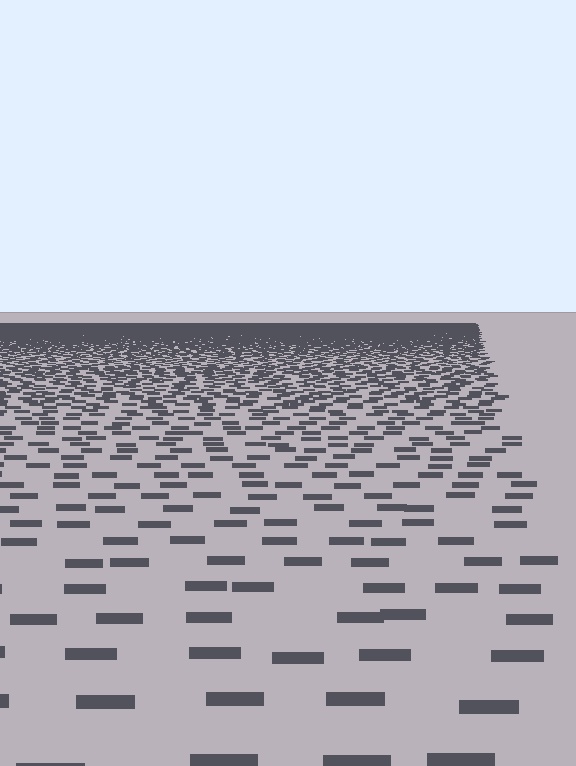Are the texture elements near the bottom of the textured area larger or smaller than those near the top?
Larger. Near the bottom, elements are closer to the viewer and appear at a bigger on-screen size.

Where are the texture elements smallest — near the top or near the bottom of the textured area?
Near the top.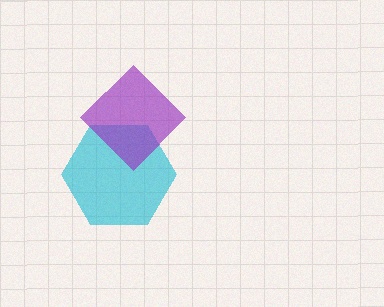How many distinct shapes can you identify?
There are 2 distinct shapes: a cyan hexagon, a purple diamond.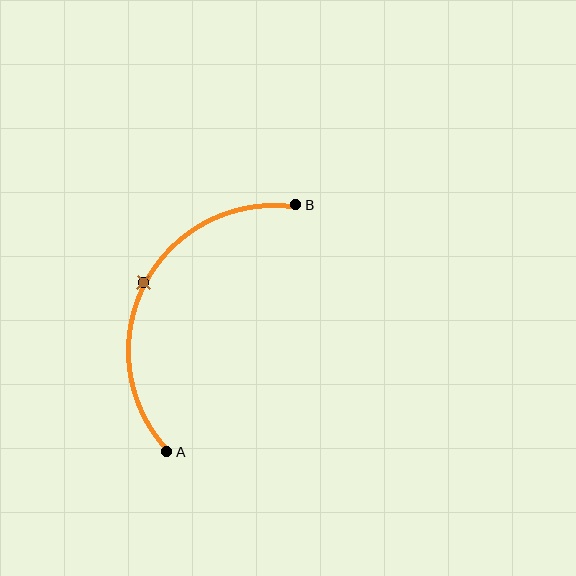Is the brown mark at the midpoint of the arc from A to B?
Yes. The brown mark lies on the arc at equal arc-length from both A and B — it is the arc midpoint.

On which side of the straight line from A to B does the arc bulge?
The arc bulges to the left of the straight line connecting A and B.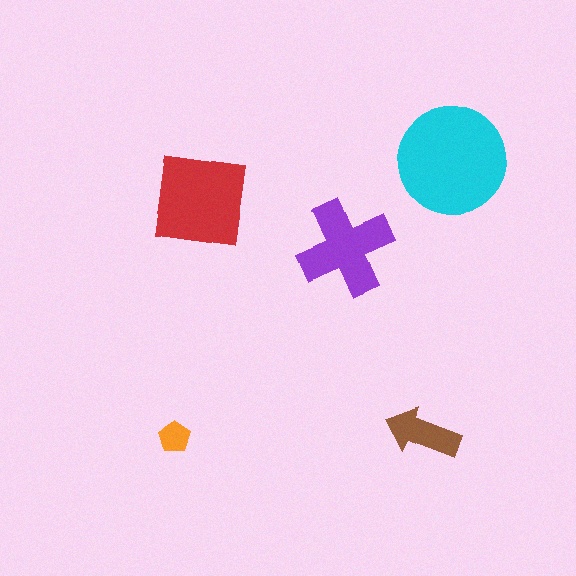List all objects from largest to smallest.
The cyan circle, the red square, the purple cross, the brown arrow, the orange pentagon.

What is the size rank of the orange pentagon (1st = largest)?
5th.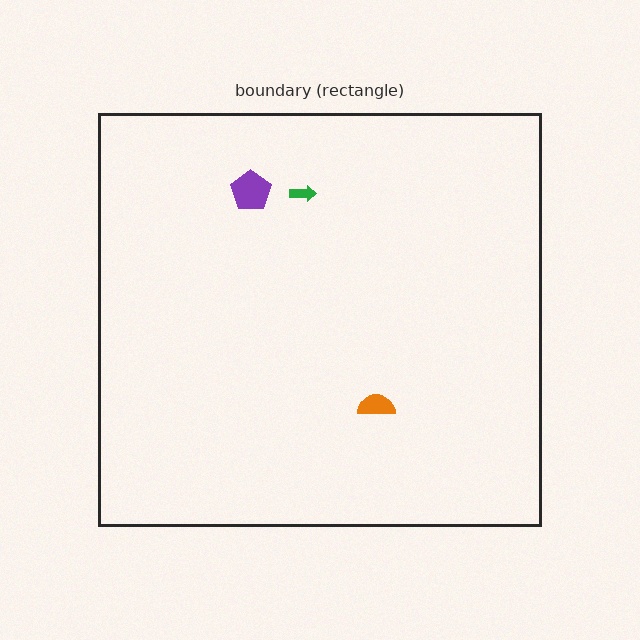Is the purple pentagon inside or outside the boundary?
Inside.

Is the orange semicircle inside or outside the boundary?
Inside.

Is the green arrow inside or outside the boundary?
Inside.